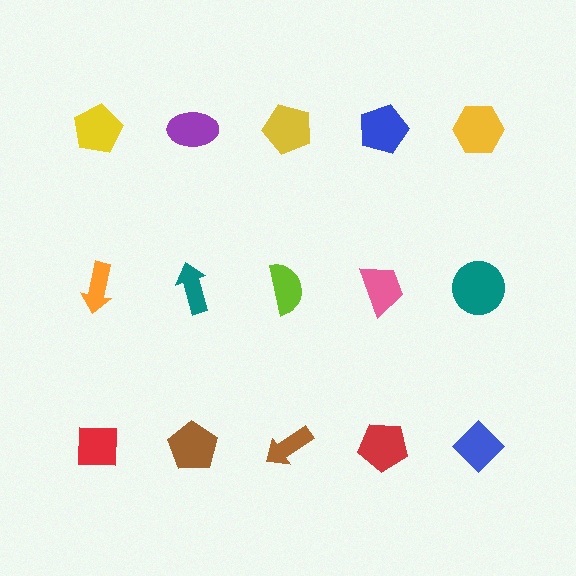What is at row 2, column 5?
A teal circle.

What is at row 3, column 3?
A brown arrow.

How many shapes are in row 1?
5 shapes.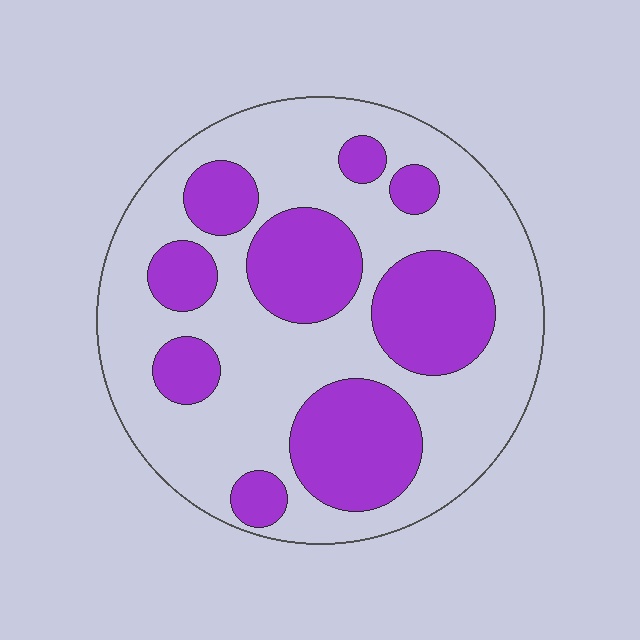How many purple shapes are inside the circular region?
9.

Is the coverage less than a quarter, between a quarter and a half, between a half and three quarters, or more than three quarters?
Between a quarter and a half.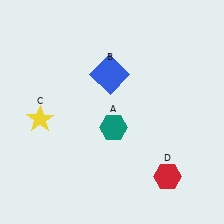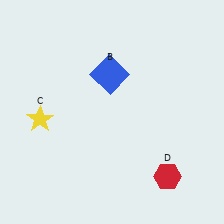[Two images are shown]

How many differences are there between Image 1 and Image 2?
There is 1 difference between the two images.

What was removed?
The teal hexagon (A) was removed in Image 2.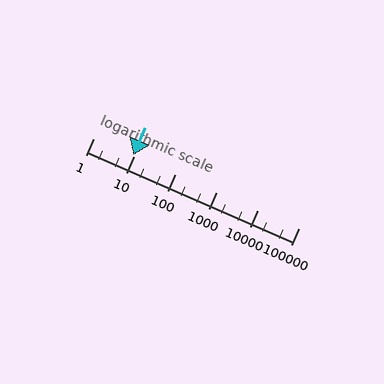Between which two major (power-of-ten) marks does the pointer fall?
The pointer is between 1 and 10.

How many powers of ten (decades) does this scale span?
The scale spans 5 decades, from 1 to 100000.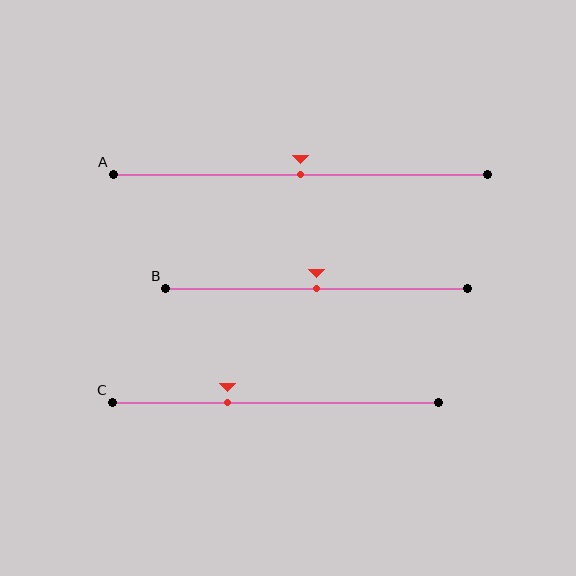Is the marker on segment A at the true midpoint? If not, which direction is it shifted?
Yes, the marker on segment A is at the true midpoint.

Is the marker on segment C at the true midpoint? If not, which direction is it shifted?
No, the marker on segment C is shifted to the left by about 15% of the segment length.